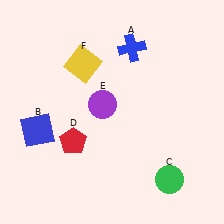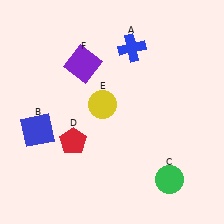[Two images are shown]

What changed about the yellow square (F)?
In Image 1, F is yellow. In Image 2, it changed to purple.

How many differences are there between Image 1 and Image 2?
There are 2 differences between the two images.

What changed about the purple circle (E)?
In Image 1, E is purple. In Image 2, it changed to yellow.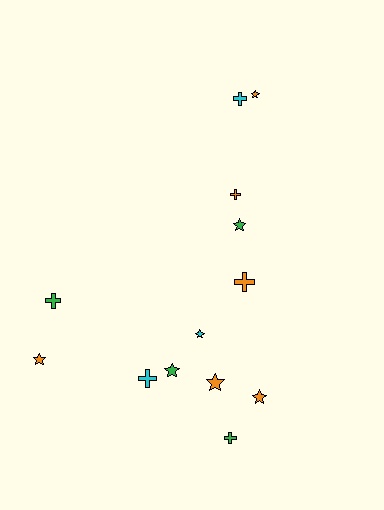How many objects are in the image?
There are 13 objects.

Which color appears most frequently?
Orange, with 6 objects.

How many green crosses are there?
There are 2 green crosses.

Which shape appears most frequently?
Star, with 7 objects.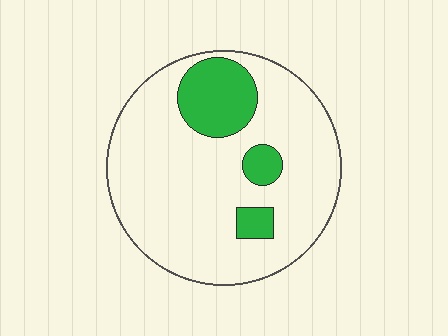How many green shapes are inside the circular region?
3.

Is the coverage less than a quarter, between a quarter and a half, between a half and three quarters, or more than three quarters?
Less than a quarter.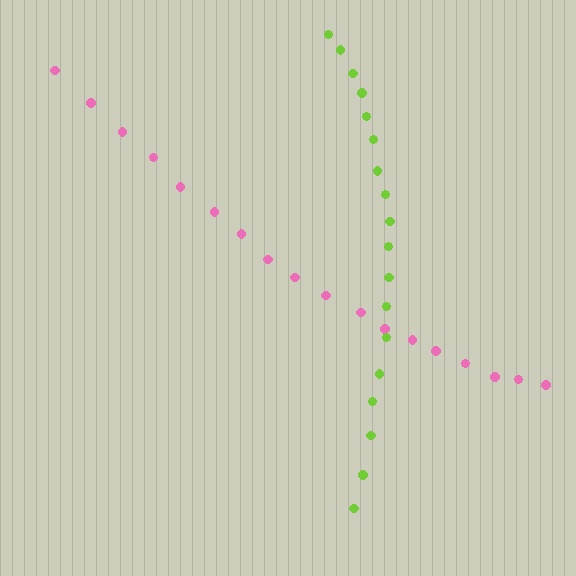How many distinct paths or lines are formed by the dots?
There are 2 distinct paths.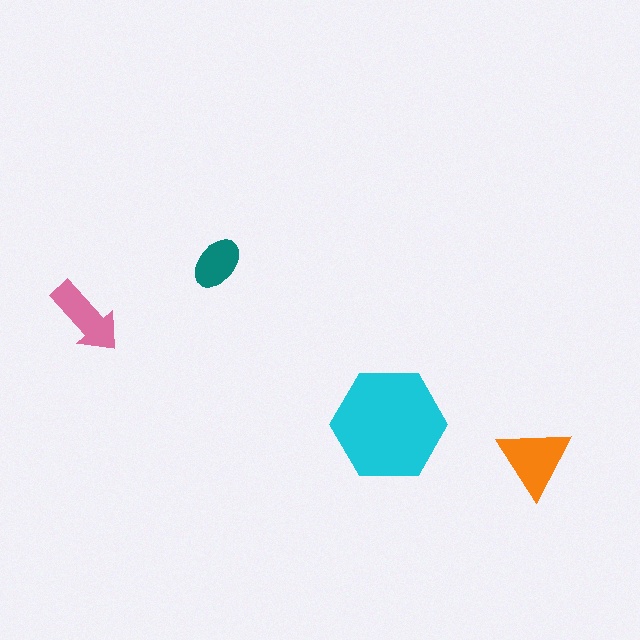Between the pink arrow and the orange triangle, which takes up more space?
The orange triangle.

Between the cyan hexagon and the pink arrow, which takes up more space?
The cyan hexagon.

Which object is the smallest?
The teal ellipse.